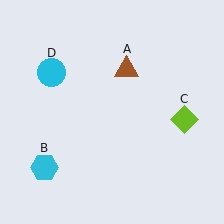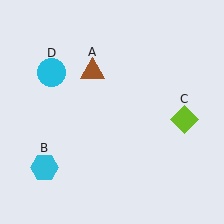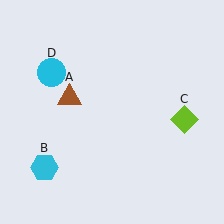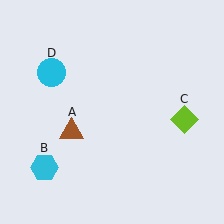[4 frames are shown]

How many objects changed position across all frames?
1 object changed position: brown triangle (object A).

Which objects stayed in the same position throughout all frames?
Cyan hexagon (object B) and lime diamond (object C) and cyan circle (object D) remained stationary.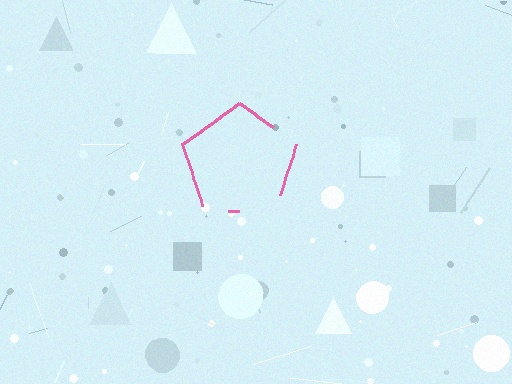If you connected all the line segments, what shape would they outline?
They would outline a pentagon.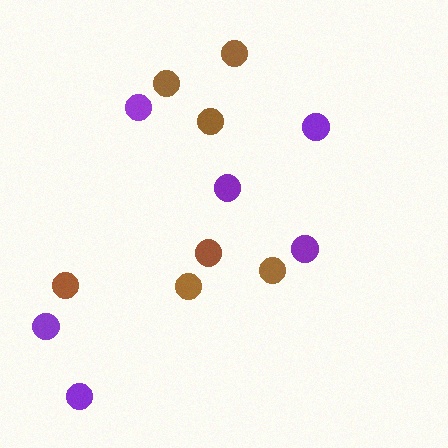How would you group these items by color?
There are 2 groups: one group of purple circles (6) and one group of brown circles (7).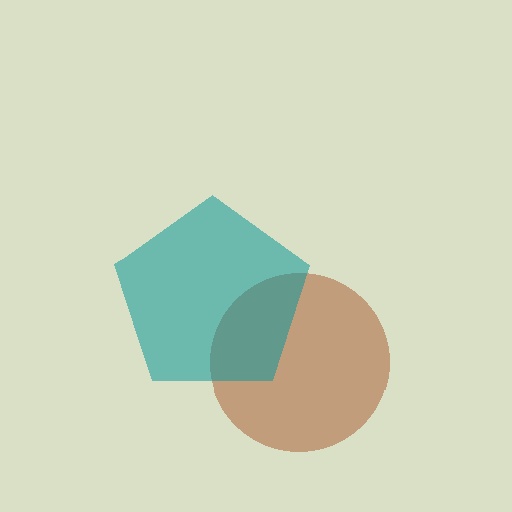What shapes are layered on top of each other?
The layered shapes are: a brown circle, a teal pentagon.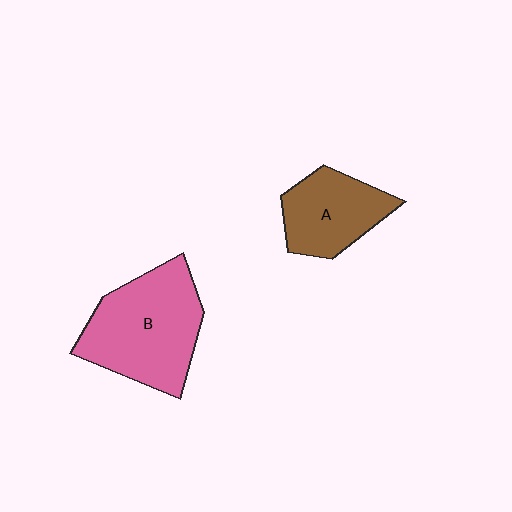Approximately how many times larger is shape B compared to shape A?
Approximately 1.6 times.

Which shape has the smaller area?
Shape A (brown).